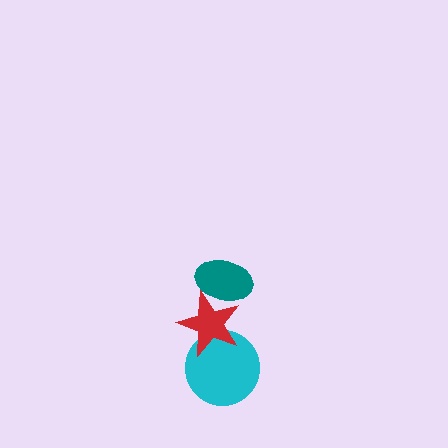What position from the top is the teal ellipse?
The teal ellipse is 1st from the top.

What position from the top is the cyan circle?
The cyan circle is 3rd from the top.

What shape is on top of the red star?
The teal ellipse is on top of the red star.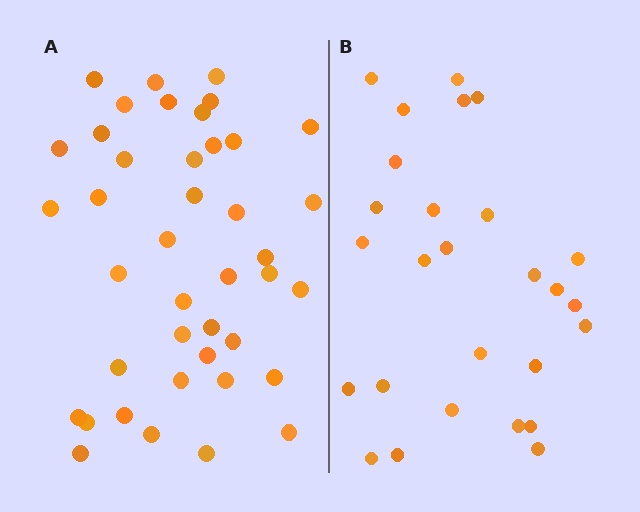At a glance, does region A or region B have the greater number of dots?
Region A (the left region) has more dots.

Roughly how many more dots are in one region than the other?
Region A has approximately 15 more dots than region B.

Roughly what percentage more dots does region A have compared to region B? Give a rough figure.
About 50% more.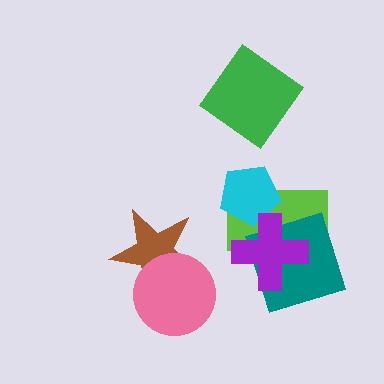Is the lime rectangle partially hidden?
Yes, it is partially covered by another shape.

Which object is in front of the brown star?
The pink circle is in front of the brown star.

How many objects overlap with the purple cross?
3 objects overlap with the purple cross.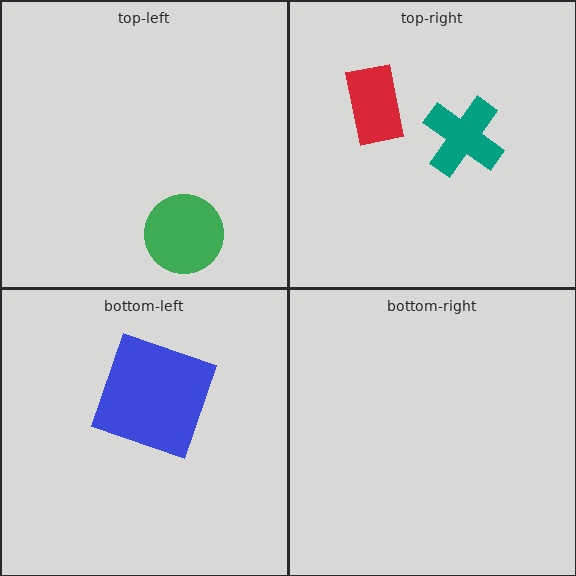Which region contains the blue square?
The bottom-left region.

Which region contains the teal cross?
The top-right region.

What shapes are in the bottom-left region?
The blue square.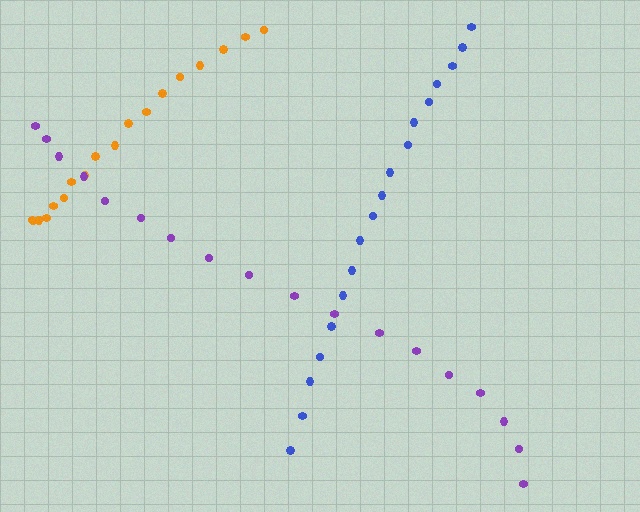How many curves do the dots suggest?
There are 3 distinct paths.